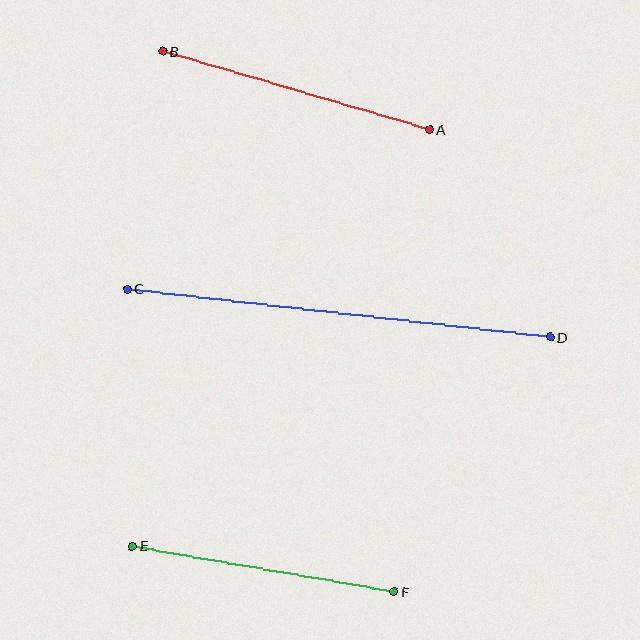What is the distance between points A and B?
The distance is approximately 278 pixels.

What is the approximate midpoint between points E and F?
The midpoint is at approximately (263, 569) pixels.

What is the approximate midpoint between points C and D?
The midpoint is at approximately (338, 313) pixels.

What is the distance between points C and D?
The distance is approximately 426 pixels.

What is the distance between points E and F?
The distance is approximately 266 pixels.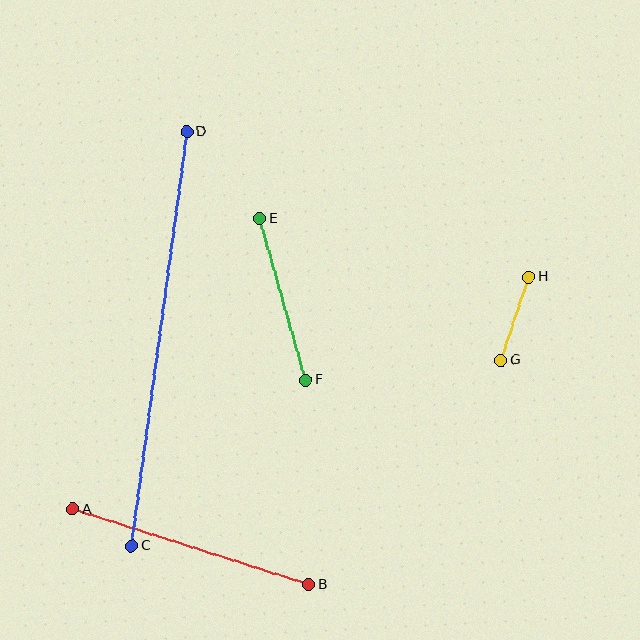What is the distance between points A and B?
The distance is approximately 248 pixels.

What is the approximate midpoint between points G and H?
The midpoint is at approximately (515, 319) pixels.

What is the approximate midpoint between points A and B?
The midpoint is at approximately (191, 547) pixels.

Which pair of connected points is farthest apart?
Points C and D are farthest apart.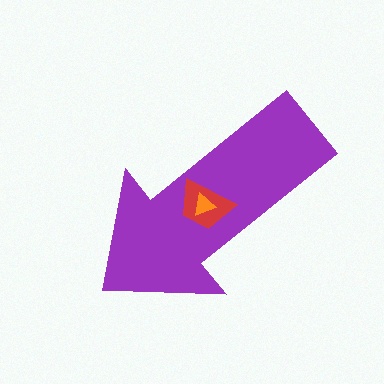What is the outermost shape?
The purple arrow.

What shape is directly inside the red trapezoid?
The orange triangle.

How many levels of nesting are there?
3.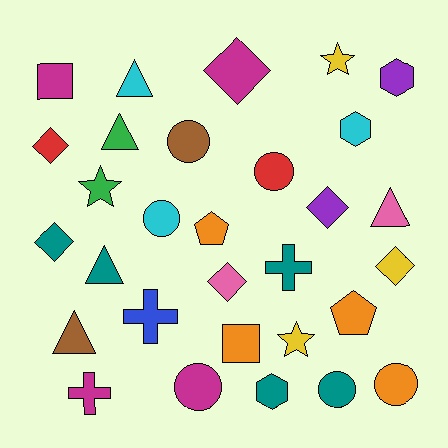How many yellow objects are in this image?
There are 3 yellow objects.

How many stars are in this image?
There are 3 stars.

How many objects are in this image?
There are 30 objects.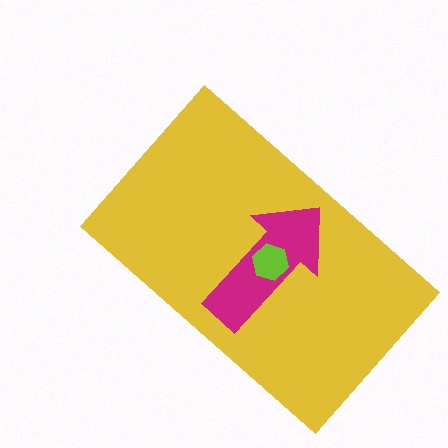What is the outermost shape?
The yellow rectangle.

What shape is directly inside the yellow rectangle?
The magenta arrow.